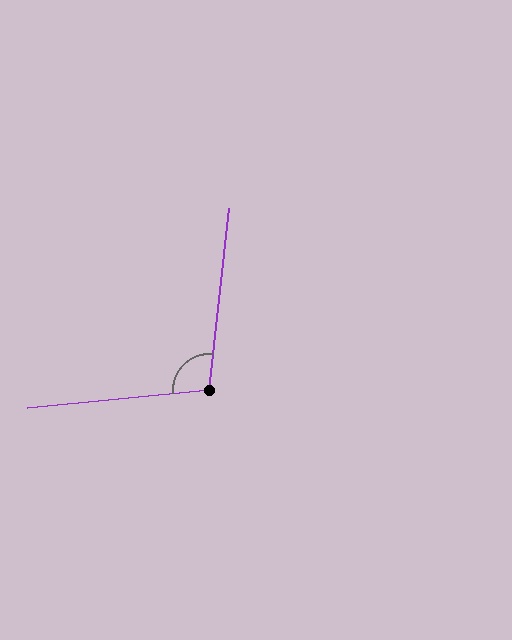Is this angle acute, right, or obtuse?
It is obtuse.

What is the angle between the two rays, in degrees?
Approximately 102 degrees.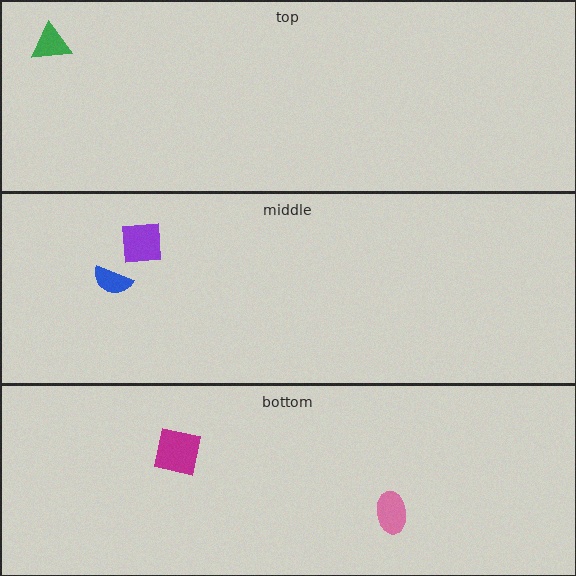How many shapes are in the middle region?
2.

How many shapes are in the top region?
1.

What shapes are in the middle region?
The blue semicircle, the purple square.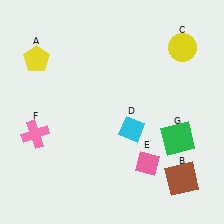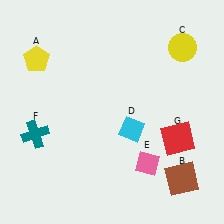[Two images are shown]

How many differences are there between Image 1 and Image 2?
There are 2 differences between the two images.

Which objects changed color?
F changed from pink to teal. G changed from green to red.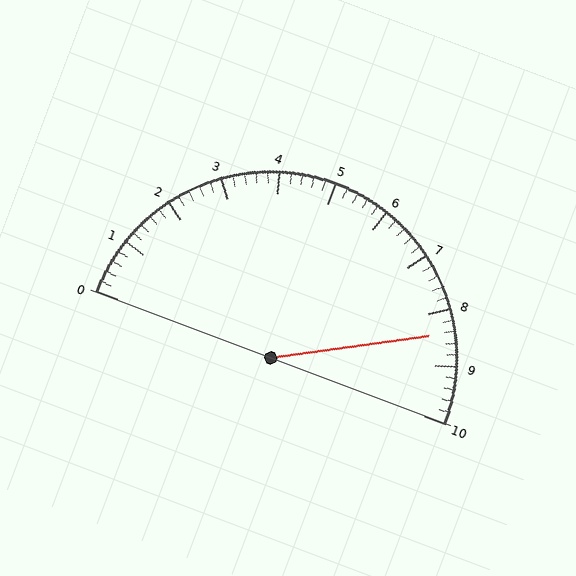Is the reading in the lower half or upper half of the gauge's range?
The reading is in the upper half of the range (0 to 10).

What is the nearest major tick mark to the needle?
The nearest major tick mark is 8.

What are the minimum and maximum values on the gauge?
The gauge ranges from 0 to 10.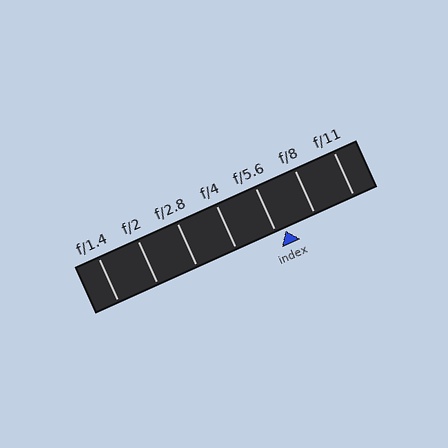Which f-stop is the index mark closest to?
The index mark is closest to f/5.6.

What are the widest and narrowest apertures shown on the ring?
The widest aperture shown is f/1.4 and the narrowest is f/11.